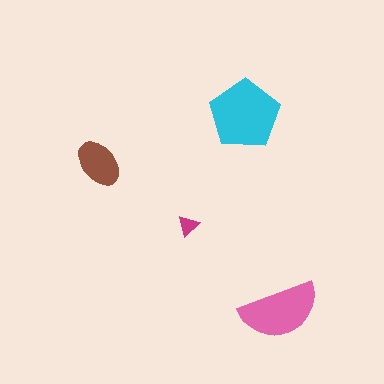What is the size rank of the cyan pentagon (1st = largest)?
1st.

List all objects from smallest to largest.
The magenta triangle, the brown ellipse, the pink semicircle, the cyan pentagon.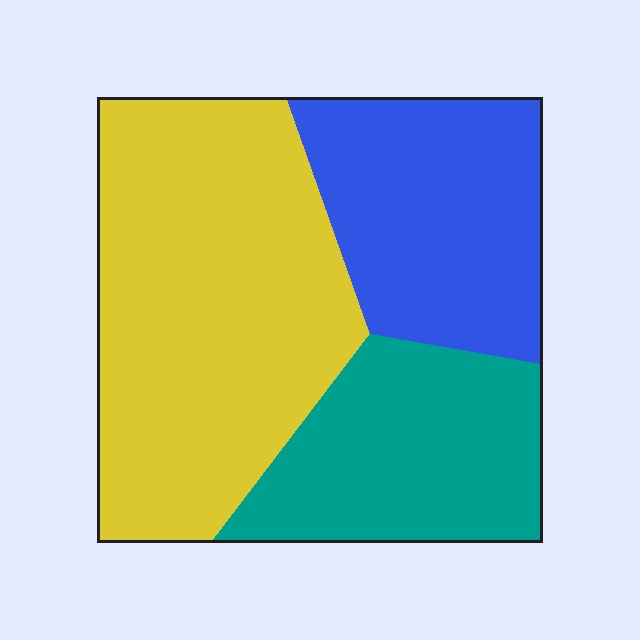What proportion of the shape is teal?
Teal covers about 25% of the shape.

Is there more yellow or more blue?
Yellow.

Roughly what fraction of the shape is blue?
Blue covers around 25% of the shape.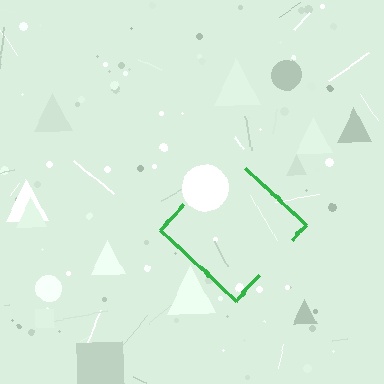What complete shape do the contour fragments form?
The contour fragments form a diamond.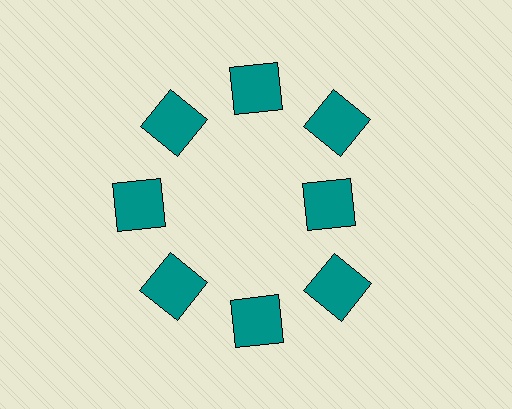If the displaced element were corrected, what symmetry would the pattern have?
It would have 8-fold rotational symmetry — the pattern would map onto itself every 45 degrees.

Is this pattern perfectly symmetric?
No. The 8 teal squares are arranged in a ring, but one element near the 3 o'clock position is pulled inward toward the center, breaking the 8-fold rotational symmetry.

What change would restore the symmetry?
The symmetry would be restored by moving it outward, back onto the ring so that all 8 squares sit at equal angles and equal distance from the center.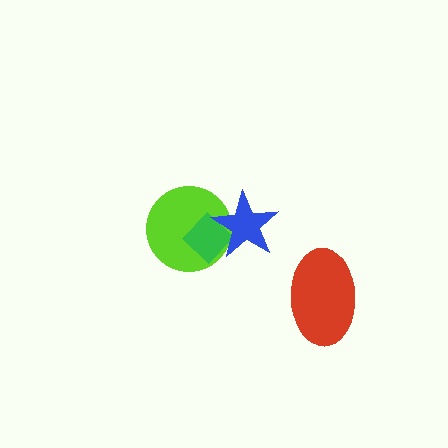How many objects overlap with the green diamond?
2 objects overlap with the green diamond.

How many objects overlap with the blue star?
2 objects overlap with the blue star.